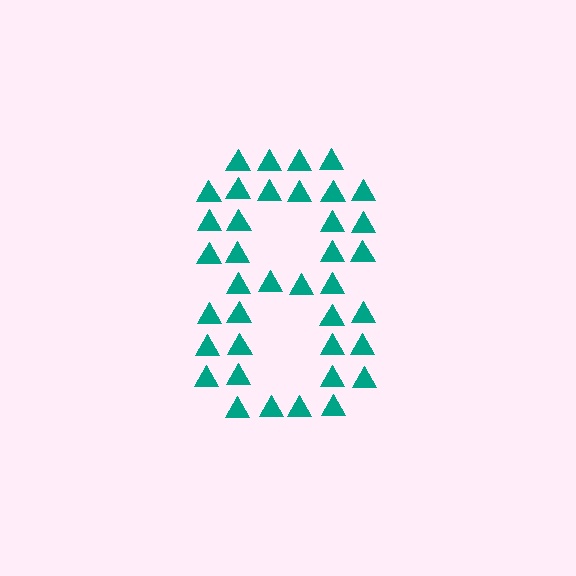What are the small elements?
The small elements are triangles.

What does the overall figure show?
The overall figure shows the digit 8.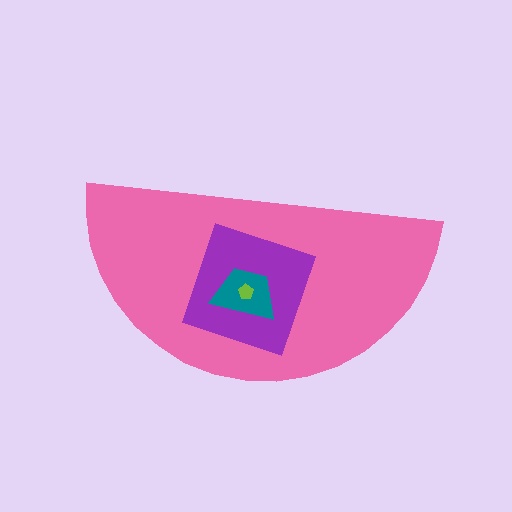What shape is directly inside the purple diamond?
The teal trapezoid.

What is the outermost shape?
The pink semicircle.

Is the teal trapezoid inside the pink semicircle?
Yes.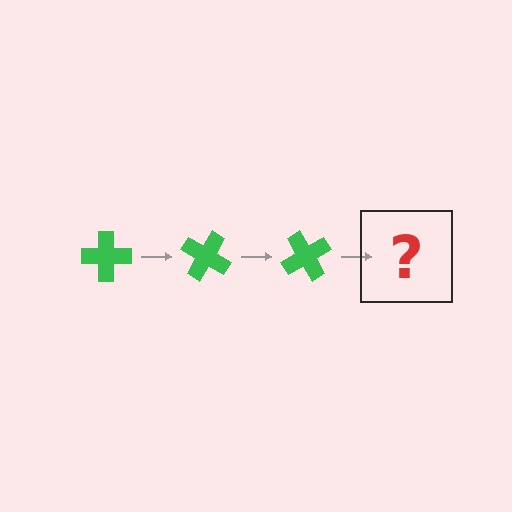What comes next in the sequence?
The next element should be a green cross rotated 90 degrees.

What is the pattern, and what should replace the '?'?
The pattern is that the cross rotates 30 degrees each step. The '?' should be a green cross rotated 90 degrees.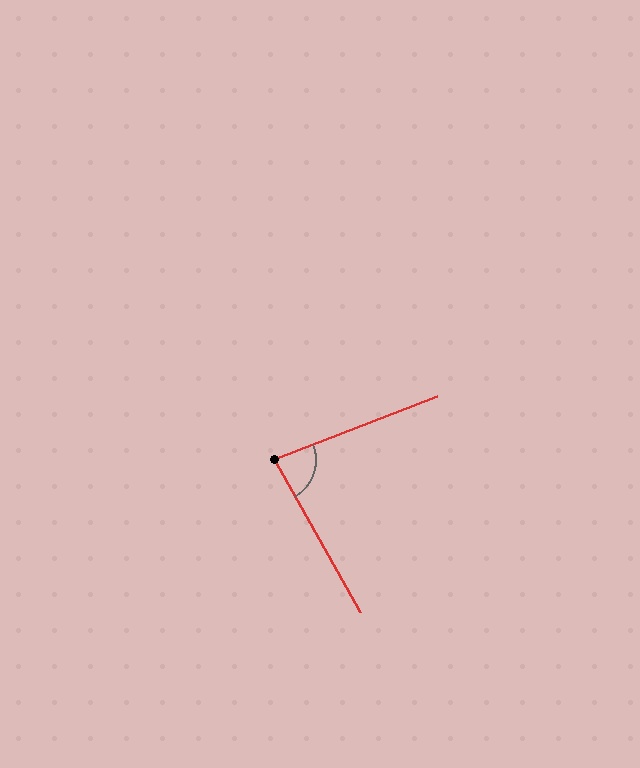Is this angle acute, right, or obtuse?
It is acute.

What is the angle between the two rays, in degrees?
Approximately 82 degrees.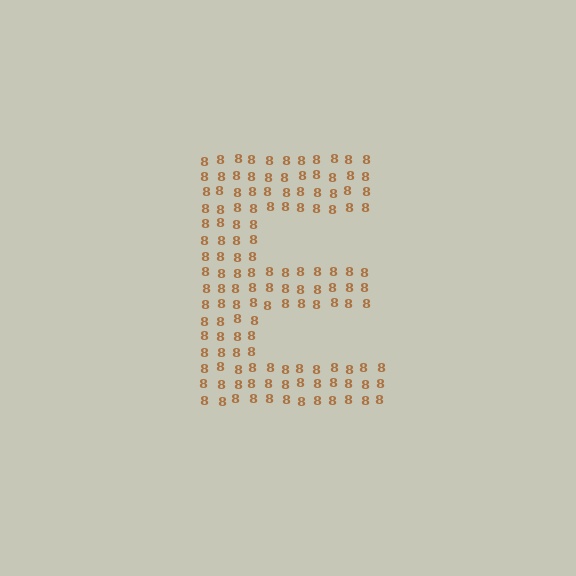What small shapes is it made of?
It is made of small digit 8's.